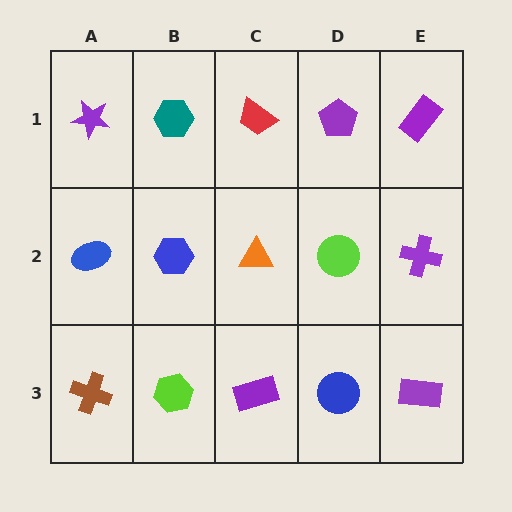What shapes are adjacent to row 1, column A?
A blue ellipse (row 2, column A), a teal hexagon (row 1, column B).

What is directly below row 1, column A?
A blue ellipse.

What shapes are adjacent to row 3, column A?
A blue ellipse (row 2, column A), a lime hexagon (row 3, column B).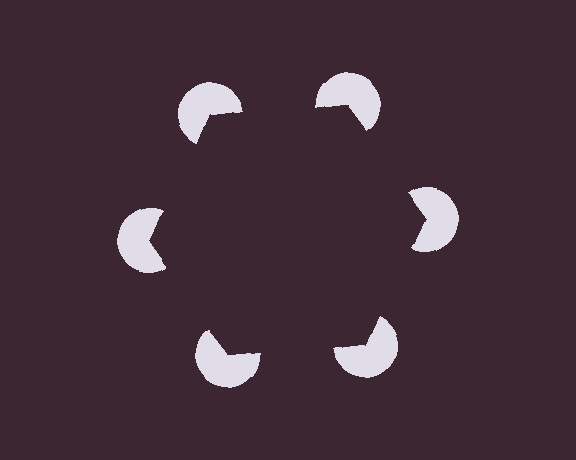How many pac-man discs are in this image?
There are 6 — one at each vertex of the illusory hexagon.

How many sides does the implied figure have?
6 sides.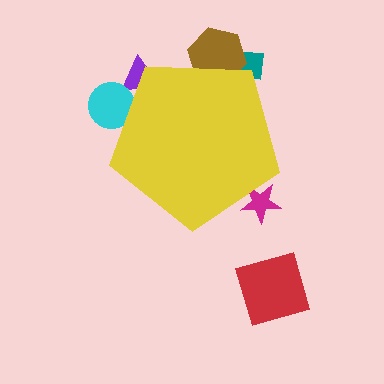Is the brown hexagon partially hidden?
Yes, the brown hexagon is partially hidden behind the yellow pentagon.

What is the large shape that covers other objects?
A yellow pentagon.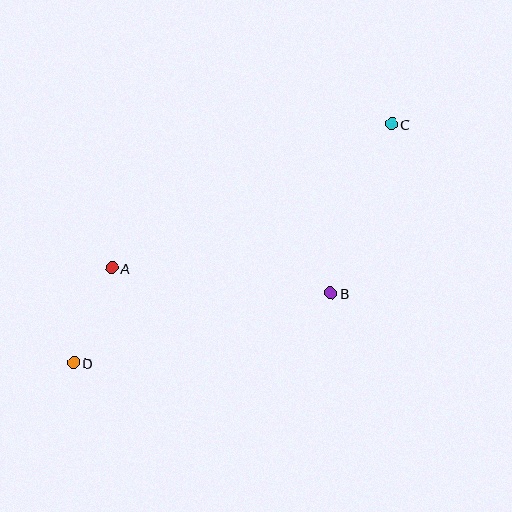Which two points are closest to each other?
Points A and D are closest to each other.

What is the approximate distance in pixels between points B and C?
The distance between B and C is approximately 180 pixels.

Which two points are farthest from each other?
Points C and D are farthest from each other.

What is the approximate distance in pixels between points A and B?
The distance between A and B is approximately 220 pixels.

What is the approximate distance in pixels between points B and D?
The distance between B and D is approximately 266 pixels.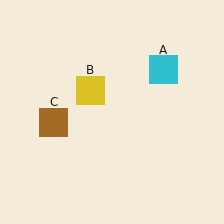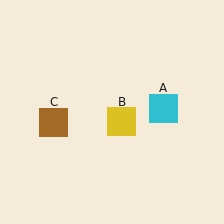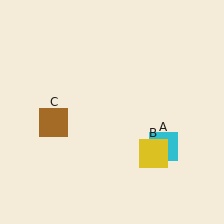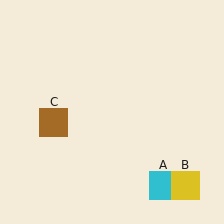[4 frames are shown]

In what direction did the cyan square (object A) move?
The cyan square (object A) moved down.